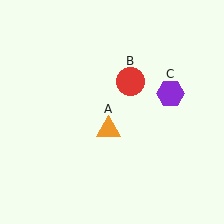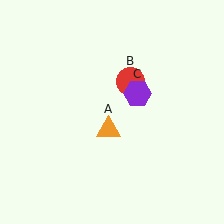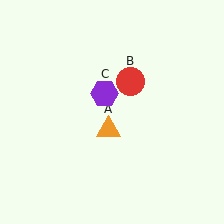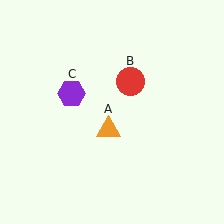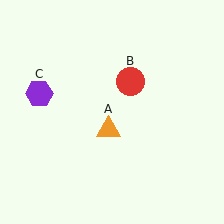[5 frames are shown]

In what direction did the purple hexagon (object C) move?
The purple hexagon (object C) moved left.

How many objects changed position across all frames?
1 object changed position: purple hexagon (object C).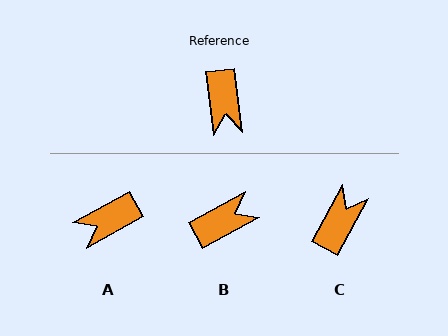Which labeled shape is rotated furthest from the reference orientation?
C, about 145 degrees away.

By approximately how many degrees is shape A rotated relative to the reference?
Approximately 67 degrees clockwise.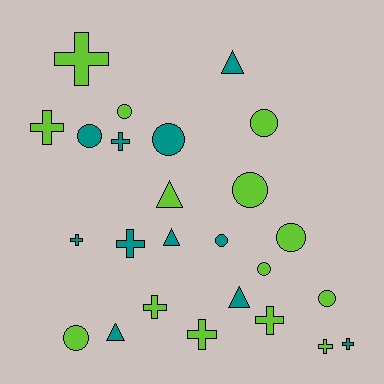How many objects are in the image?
There are 25 objects.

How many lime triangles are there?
There is 1 lime triangle.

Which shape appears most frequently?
Circle, with 10 objects.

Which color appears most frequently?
Lime, with 14 objects.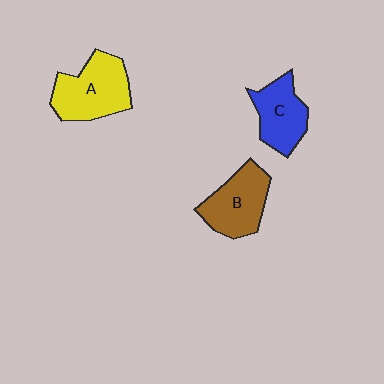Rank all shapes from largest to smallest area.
From largest to smallest: A (yellow), B (brown), C (blue).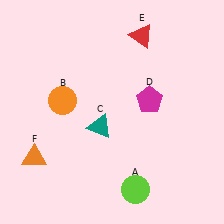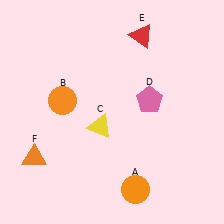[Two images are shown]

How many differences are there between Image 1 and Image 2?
There are 3 differences between the two images.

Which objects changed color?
A changed from lime to orange. C changed from teal to yellow. D changed from magenta to pink.